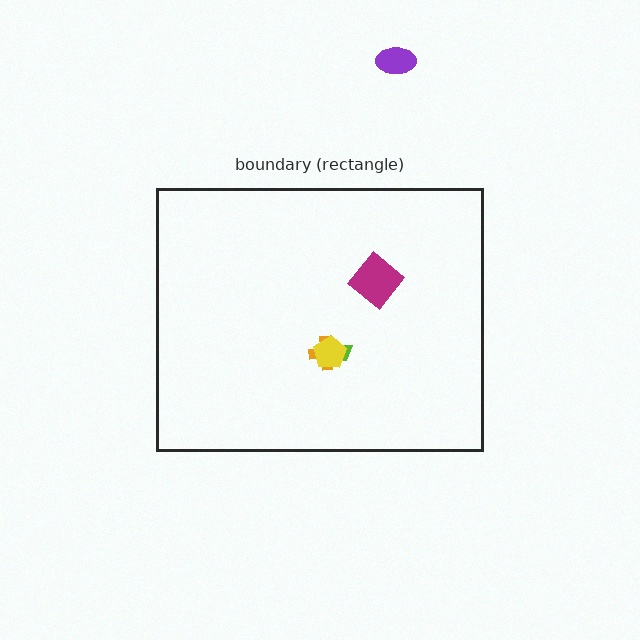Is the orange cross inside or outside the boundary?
Inside.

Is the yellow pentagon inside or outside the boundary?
Inside.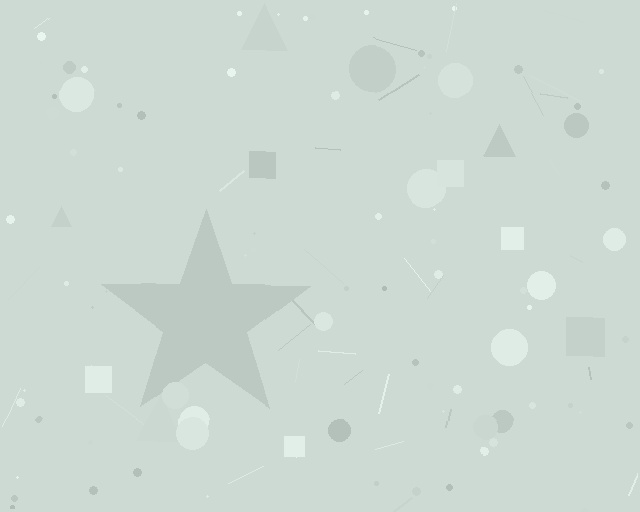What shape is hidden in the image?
A star is hidden in the image.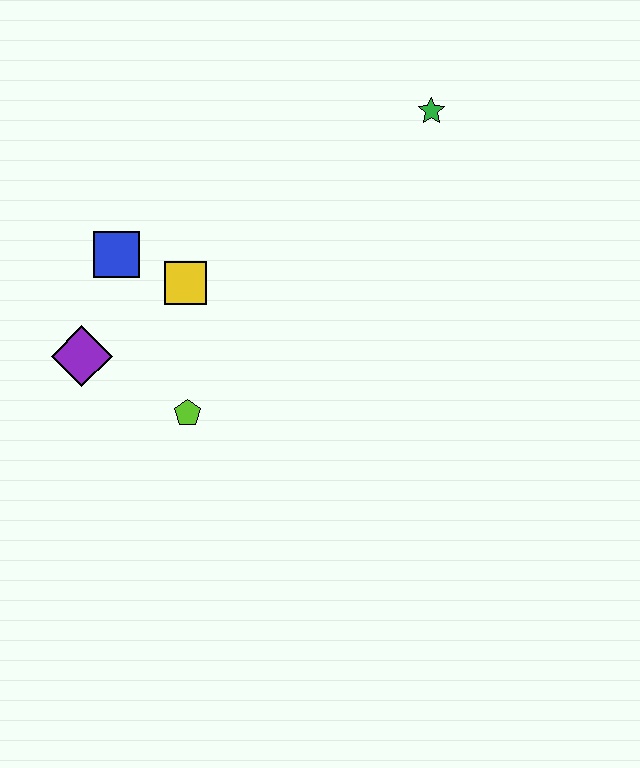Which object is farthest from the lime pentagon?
The green star is farthest from the lime pentagon.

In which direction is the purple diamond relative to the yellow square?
The purple diamond is to the left of the yellow square.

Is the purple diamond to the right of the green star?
No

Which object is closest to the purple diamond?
The blue square is closest to the purple diamond.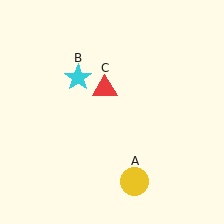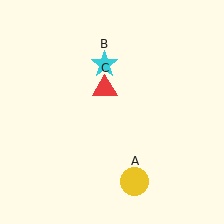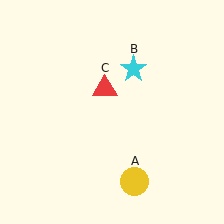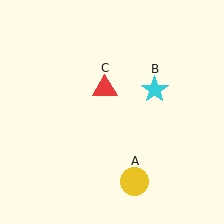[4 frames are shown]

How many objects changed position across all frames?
1 object changed position: cyan star (object B).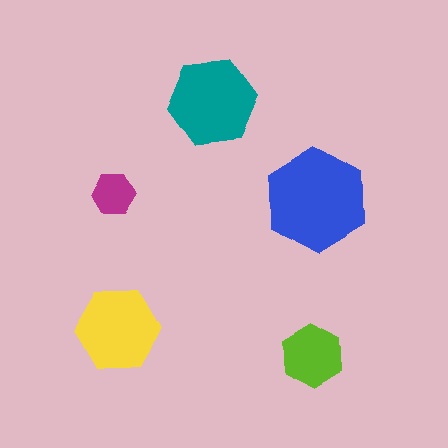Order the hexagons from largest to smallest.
the blue one, the teal one, the yellow one, the lime one, the magenta one.